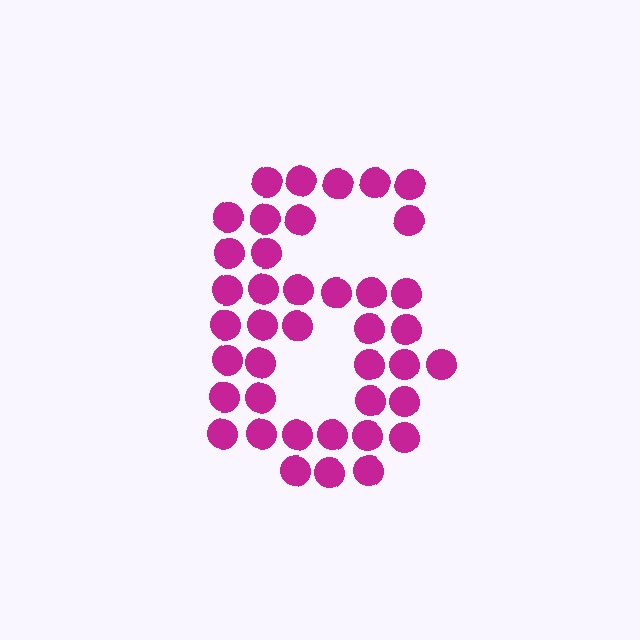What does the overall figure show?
The overall figure shows the digit 6.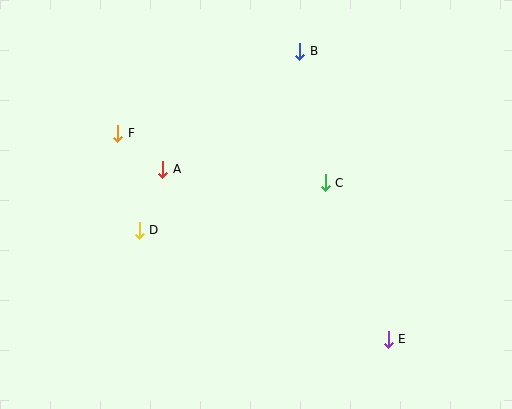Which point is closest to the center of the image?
Point C at (325, 183) is closest to the center.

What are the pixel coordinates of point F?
Point F is at (118, 133).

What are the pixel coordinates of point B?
Point B is at (300, 51).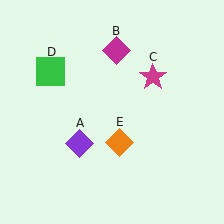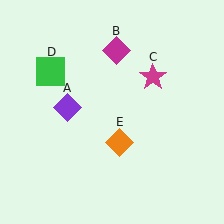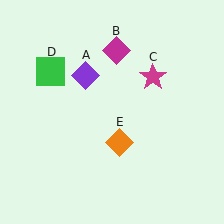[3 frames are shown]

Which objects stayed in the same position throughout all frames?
Magenta diamond (object B) and magenta star (object C) and green square (object D) and orange diamond (object E) remained stationary.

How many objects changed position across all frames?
1 object changed position: purple diamond (object A).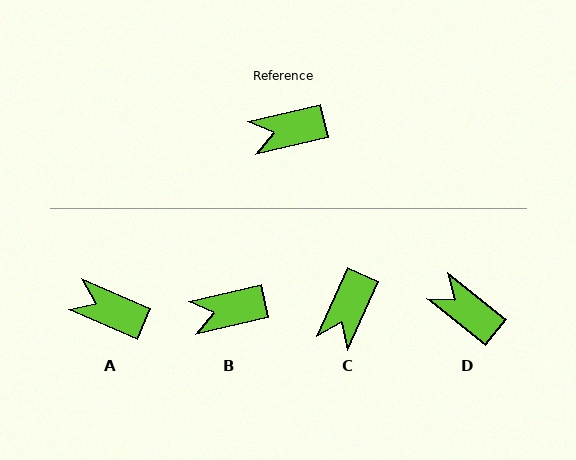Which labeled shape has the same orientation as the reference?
B.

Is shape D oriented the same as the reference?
No, it is off by about 51 degrees.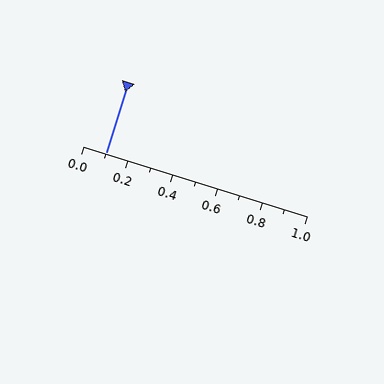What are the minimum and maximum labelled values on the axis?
The axis runs from 0.0 to 1.0.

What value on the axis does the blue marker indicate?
The marker indicates approximately 0.1.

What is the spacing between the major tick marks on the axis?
The major ticks are spaced 0.2 apart.